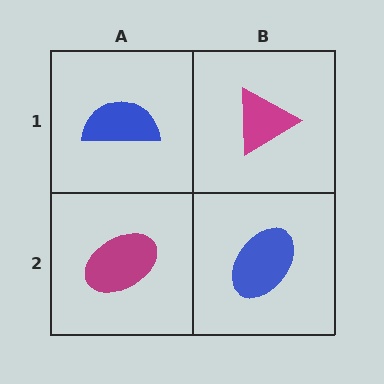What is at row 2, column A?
A magenta ellipse.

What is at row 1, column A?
A blue semicircle.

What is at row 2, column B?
A blue ellipse.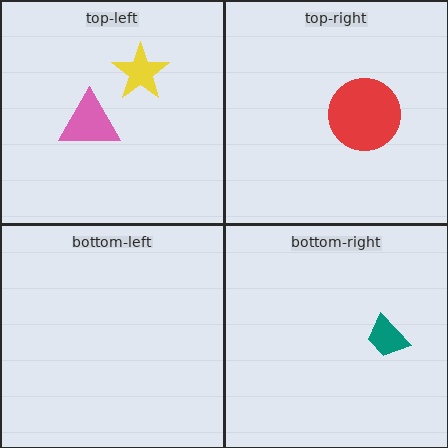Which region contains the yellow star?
The top-left region.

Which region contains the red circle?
The top-right region.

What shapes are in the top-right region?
The red circle.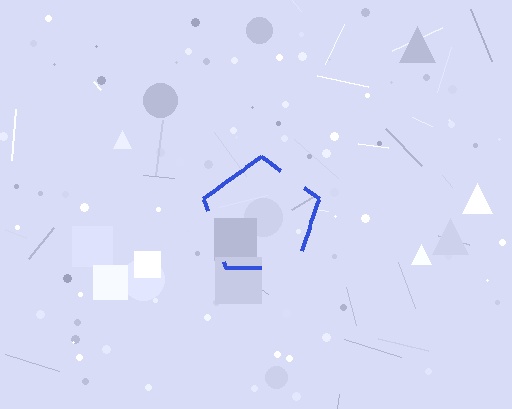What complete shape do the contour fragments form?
The contour fragments form a pentagon.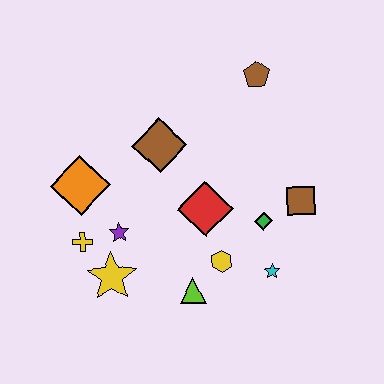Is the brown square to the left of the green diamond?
No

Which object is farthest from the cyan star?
The orange diamond is farthest from the cyan star.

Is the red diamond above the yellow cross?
Yes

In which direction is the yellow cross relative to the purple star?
The yellow cross is to the left of the purple star.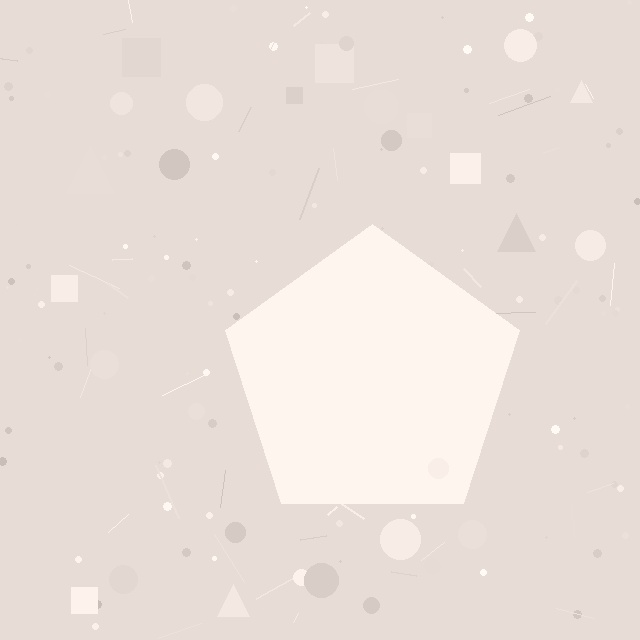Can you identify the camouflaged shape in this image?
The camouflaged shape is a pentagon.